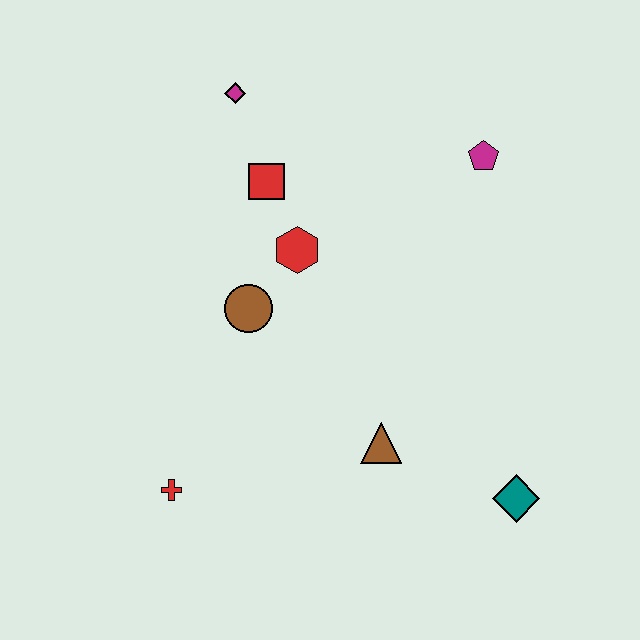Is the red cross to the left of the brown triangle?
Yes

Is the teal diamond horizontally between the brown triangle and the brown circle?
No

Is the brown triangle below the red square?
Yes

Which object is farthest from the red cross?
The magenta pentagon is farthest from the red cross.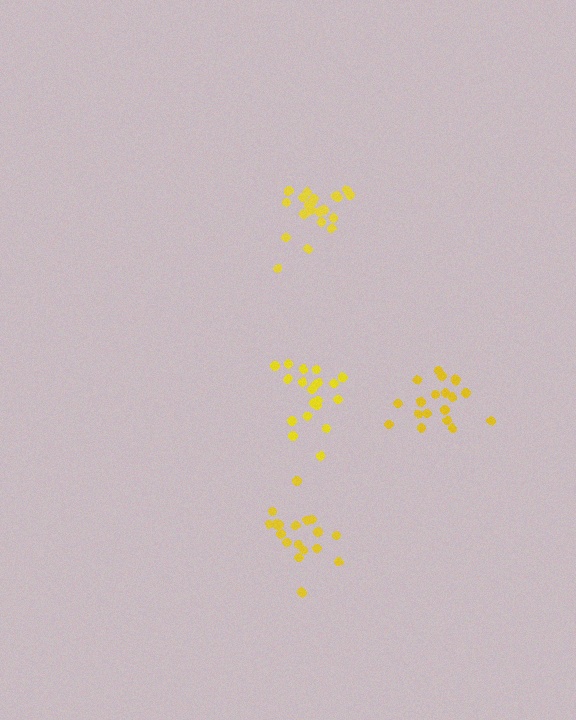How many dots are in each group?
Group 1: 21 dots, Group 2: 18 dots, Group 3: 19 dots, Group 4: 20 dots (78 total).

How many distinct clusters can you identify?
There are 4 distinct clusters.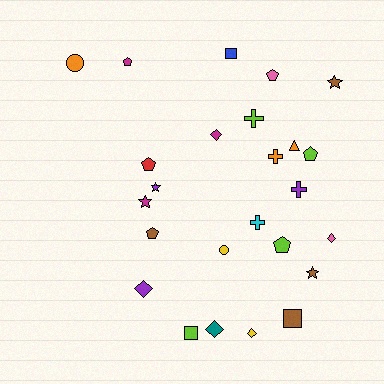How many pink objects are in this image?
There are 2 pink objects.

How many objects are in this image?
There are 25 objects.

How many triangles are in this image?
There is 1 triangle.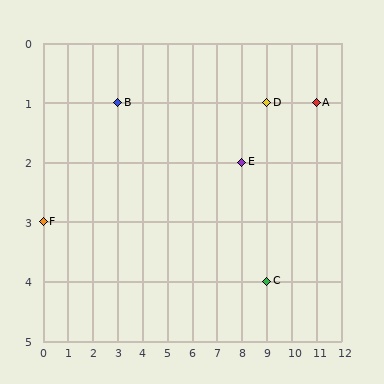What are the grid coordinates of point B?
Point B is at grid coordinates (3, 1).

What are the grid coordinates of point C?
Point C is at grid coordinates (9, 4).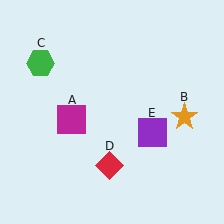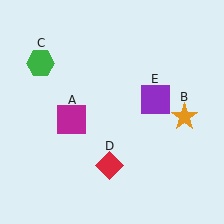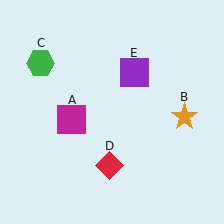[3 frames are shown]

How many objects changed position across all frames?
1 object changed position: purple square (object E).